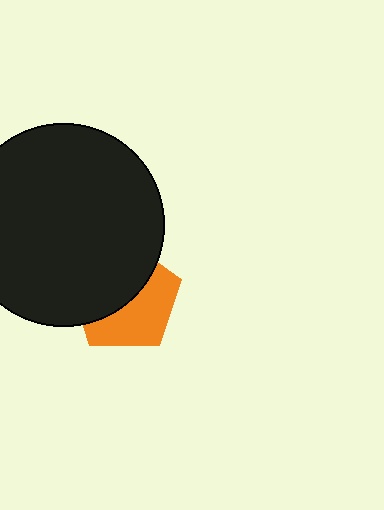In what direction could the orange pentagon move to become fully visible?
The orange pentagon could move toward the lower-right. That would shift it out from behind the black circle entirely.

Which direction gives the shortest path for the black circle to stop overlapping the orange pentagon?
Moving toward the upper-left gives the shortest separation.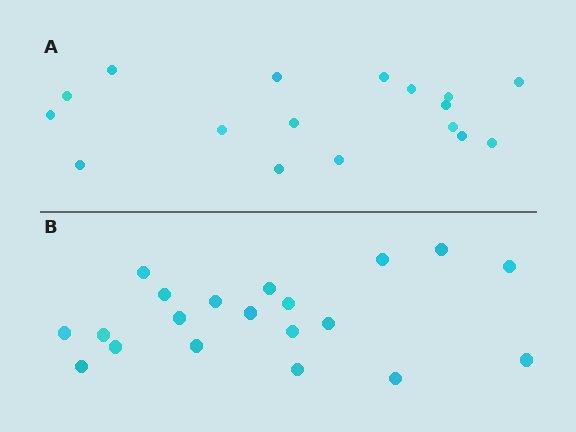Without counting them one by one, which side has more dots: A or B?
Region B (the bottom region) has more dots.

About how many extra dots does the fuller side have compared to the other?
Region B has just a few more — roughly 2 or 3 more dots than region A.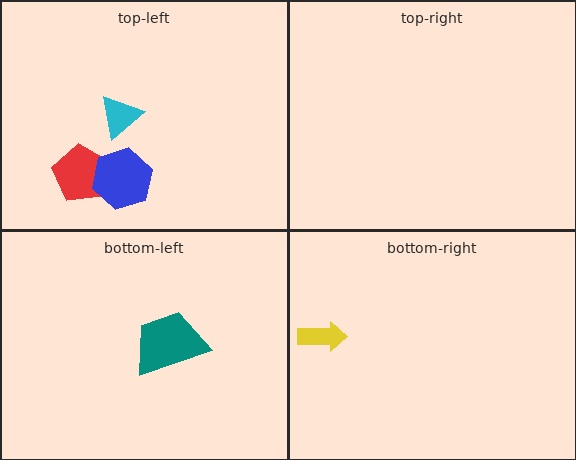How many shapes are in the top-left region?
3.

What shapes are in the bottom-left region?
The teal trapezoid.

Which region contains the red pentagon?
The top-left region.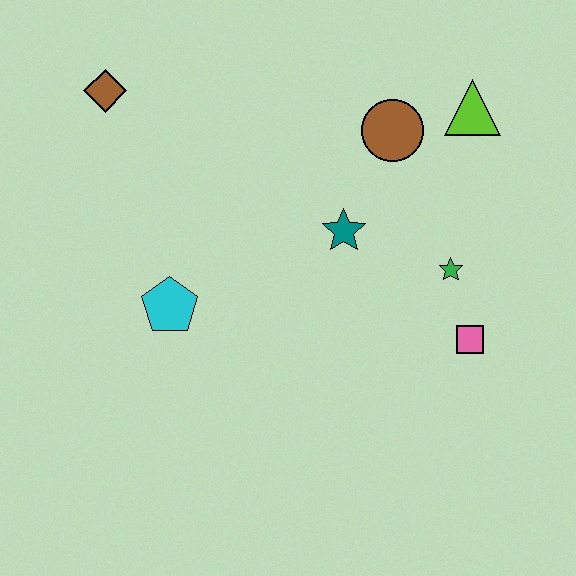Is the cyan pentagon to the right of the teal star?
No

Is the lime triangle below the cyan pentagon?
No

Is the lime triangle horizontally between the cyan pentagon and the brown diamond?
No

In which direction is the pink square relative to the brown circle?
The pink square is below the brown circle.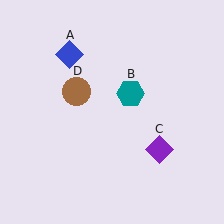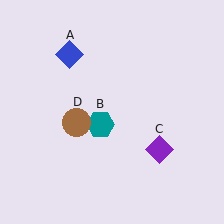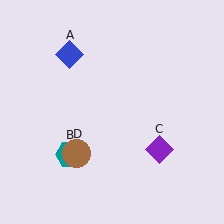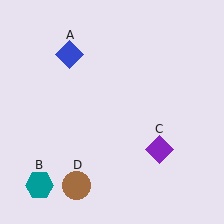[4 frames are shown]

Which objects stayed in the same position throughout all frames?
Blue diamond (object A) and purple diamond (object C) remained stationary.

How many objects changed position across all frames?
2 objects changed position: teal hexagon (object B), brown circle (object D).